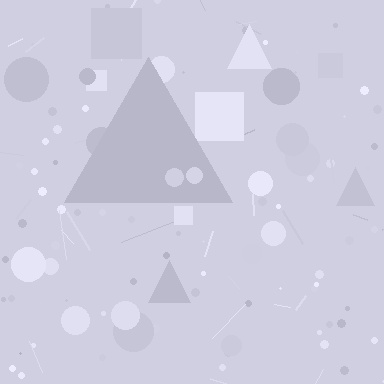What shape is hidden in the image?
A triangle is hidden in the image.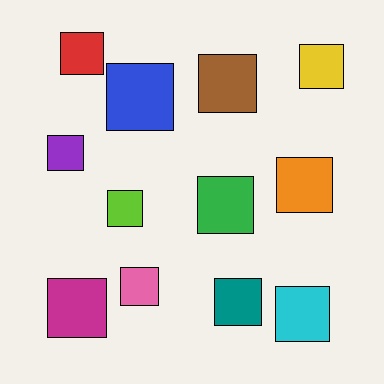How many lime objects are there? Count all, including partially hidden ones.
There is 1 lime object.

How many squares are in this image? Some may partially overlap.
There are 12 squares.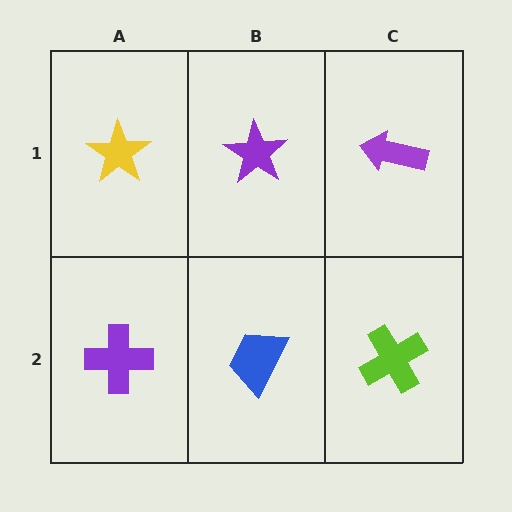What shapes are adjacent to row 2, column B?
A purple star (row 1, column B), a purple cross (row 2, column A), a lime cross (row 2, column C).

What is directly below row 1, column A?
A purple cross.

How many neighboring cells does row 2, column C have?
2.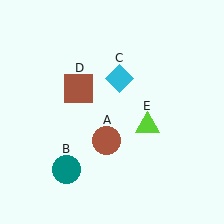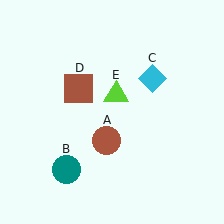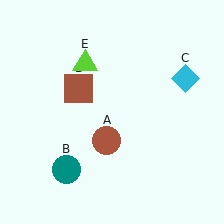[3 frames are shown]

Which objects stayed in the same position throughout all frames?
Brown circle (object A) and teal circle (object B) and brown square (object D) remained stationary.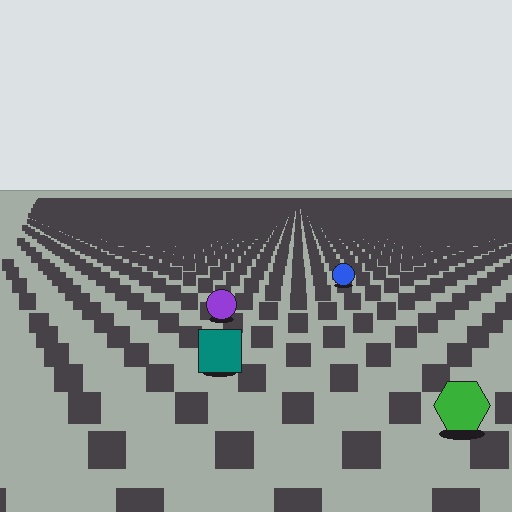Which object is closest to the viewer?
The green hexagon is closest. The texture marks near it are larger and more spread out.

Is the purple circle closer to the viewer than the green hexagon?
No. The green hexagon is closer — you can tell from the texture gradient: the ground texture is coarser near it.